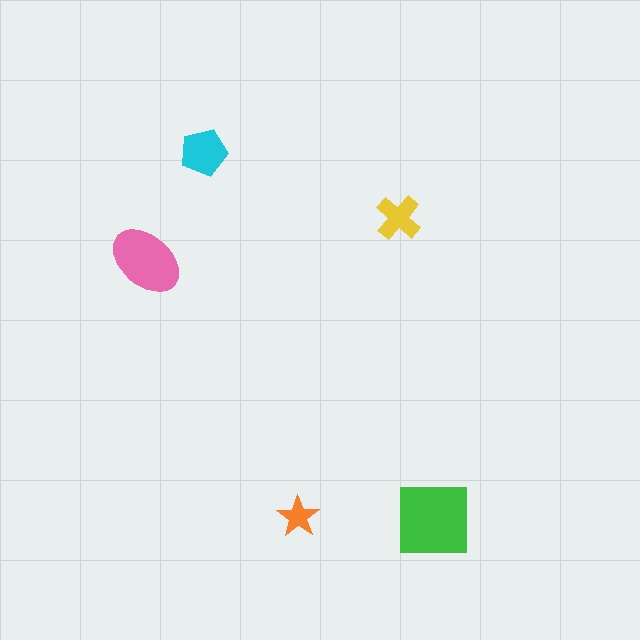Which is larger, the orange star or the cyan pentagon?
The cyan pentagon.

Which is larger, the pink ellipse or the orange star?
The pink ellipse.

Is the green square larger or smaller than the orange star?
Larger.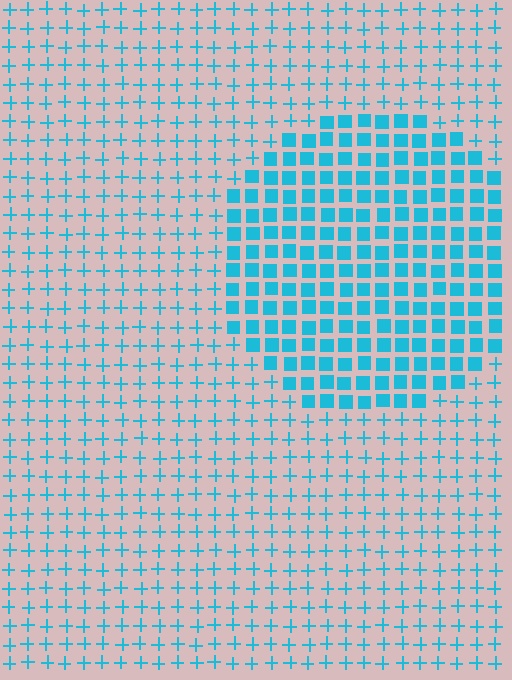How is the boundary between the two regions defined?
The boundary is defined by a change in element shape: squares inside vs. plus signs outside. All elements share the same color and spacing.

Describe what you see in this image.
The image is filled with small cyan elements arranged in a uniform grid. A circle-shaped region contains squares, while the surrounding area contains plus signs. The boundary is defined purely by the change in element shape.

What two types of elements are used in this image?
The image uses squares inside the circle region and plus signs outside it.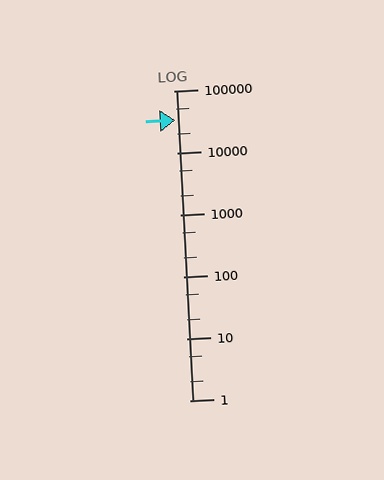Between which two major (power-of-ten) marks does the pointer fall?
The pointer is between 10000 and 100000.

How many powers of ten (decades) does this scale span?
The scale spans 5 decades, from 1 to 100000.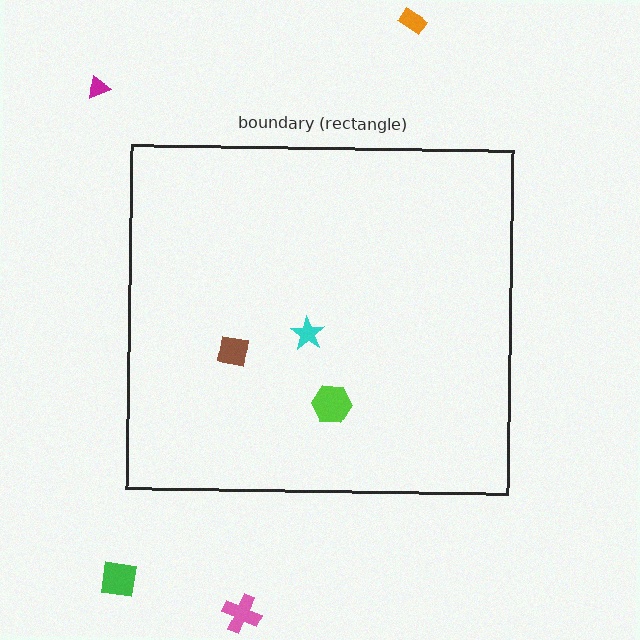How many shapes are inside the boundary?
3 inside, 4 outside.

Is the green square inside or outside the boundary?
Outside.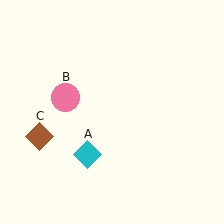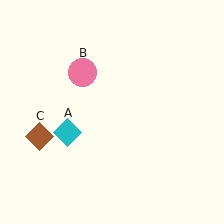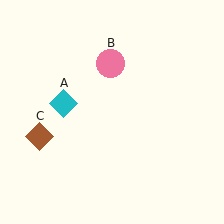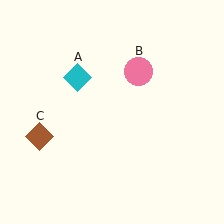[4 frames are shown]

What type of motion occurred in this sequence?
The cyan diamond (object A), pink circle (object B) rotated clockwise around the center of the scene.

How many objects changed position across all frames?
2 objects changed position: cyan diamond (object A), pink circle (object B).